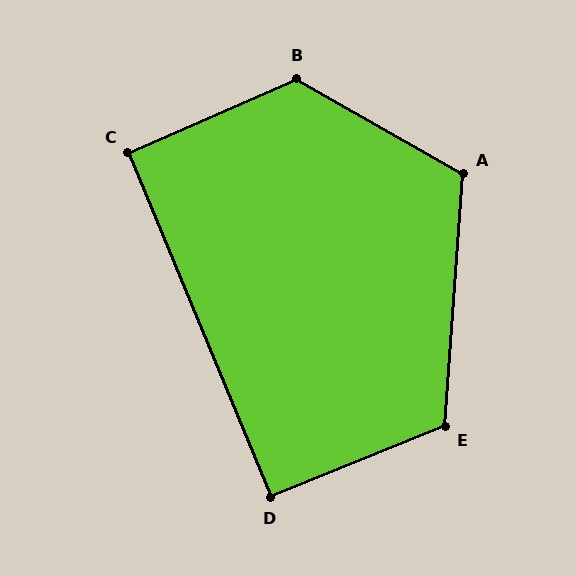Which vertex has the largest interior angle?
B, at approximately 127 degrees.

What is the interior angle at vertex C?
Approximately 91 degrees (approximately right).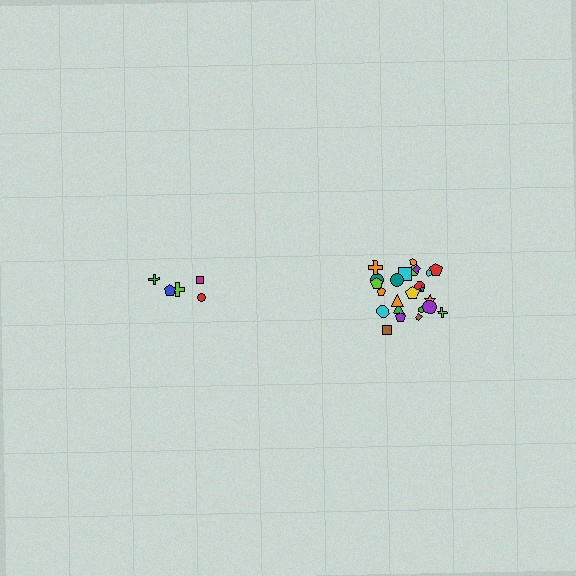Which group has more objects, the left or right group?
The right group.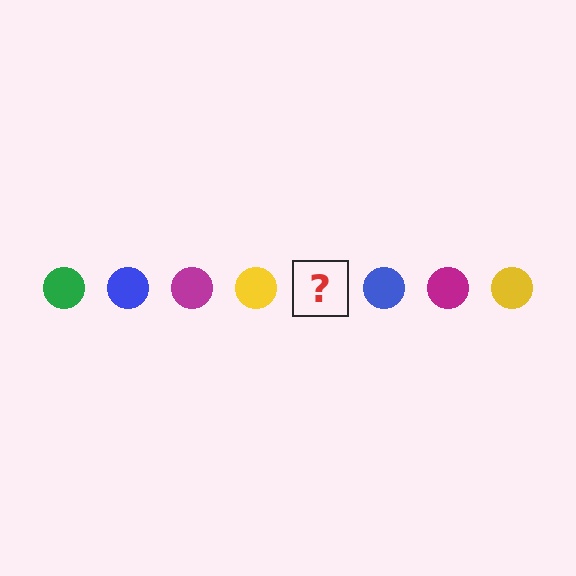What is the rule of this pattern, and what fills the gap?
The rule is that the pattern cycles through green, blue, magenta, yellow circles. The gap should be filled with a green circle.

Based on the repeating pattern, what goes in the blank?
The blank should be a green circle.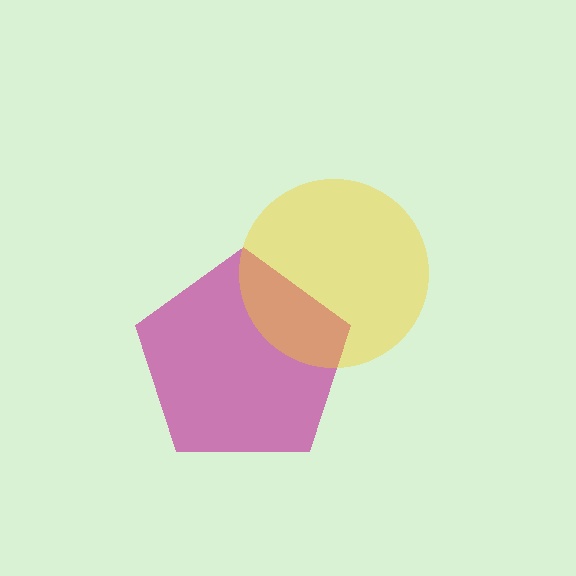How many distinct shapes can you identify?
There are 2 distinct shapes: a magenta pentagon, a yellow circle.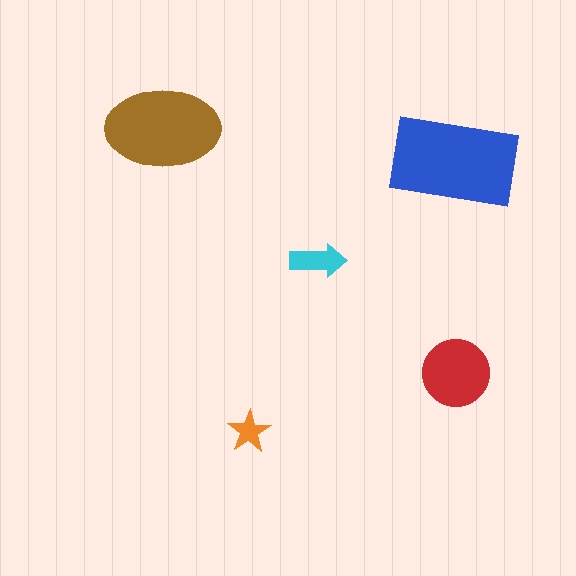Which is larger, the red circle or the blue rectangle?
The blue rectangle.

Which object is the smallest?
The orange star.